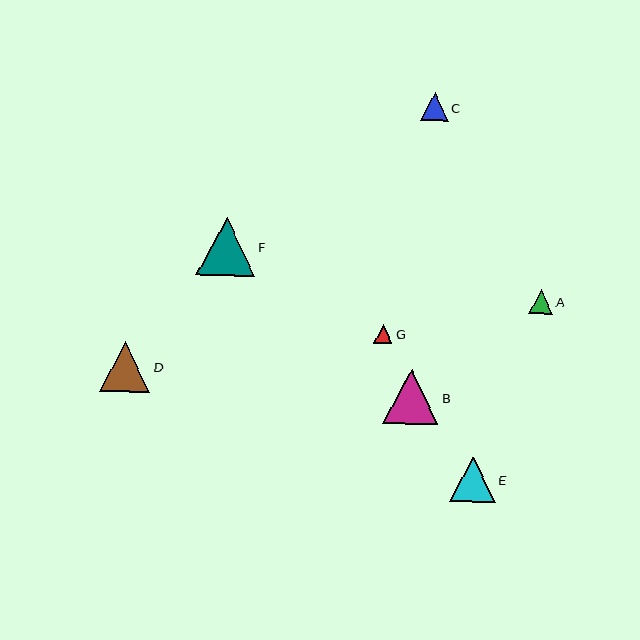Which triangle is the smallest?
Triangle G is the smallest with a size of approximately 19 pixels.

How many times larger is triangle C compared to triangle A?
Triangle C is approximately 1.1 times the size of triangle A.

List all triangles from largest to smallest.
From largest to smallest: F, B, D, E, C, A, G.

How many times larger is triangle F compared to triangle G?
Triangle F is approximately 3.1 times the size of triangle G.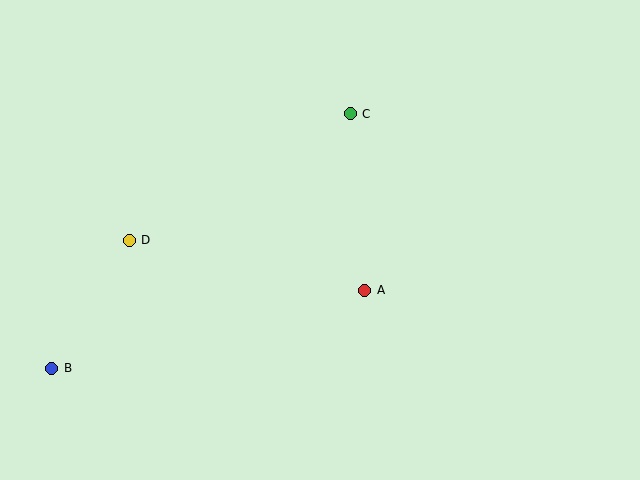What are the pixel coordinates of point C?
Point C is at (350, 114).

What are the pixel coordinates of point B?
Point B is at (52, 368).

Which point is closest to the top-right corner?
Point C is closest to the top-right corner.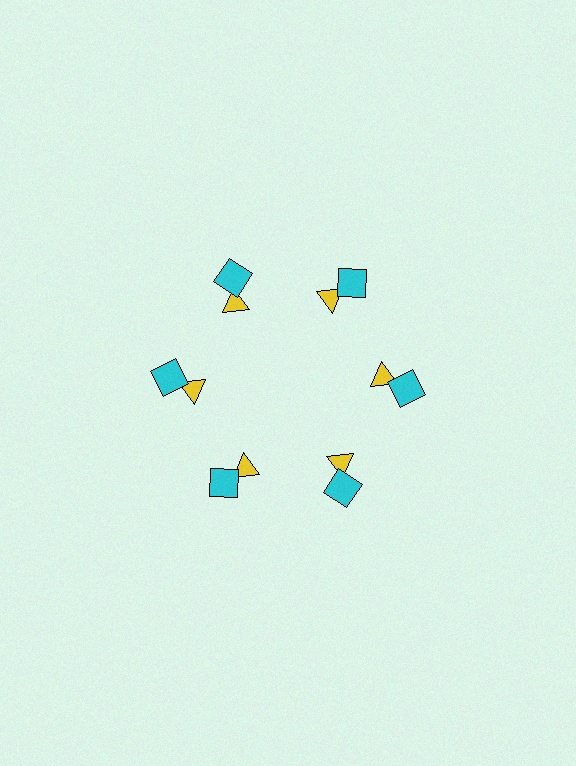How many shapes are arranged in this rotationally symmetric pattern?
There are 12 shapes, arranged in 6 groups of 2.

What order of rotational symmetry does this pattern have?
This pattern has 6-fold rotational symmetry.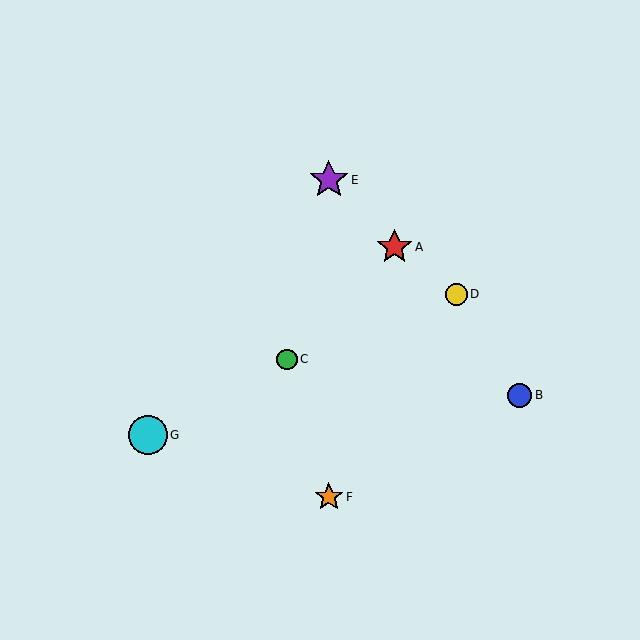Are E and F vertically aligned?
Yes, both are at x≈329.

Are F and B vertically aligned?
No, F is at x≈329 and B is at x≈519.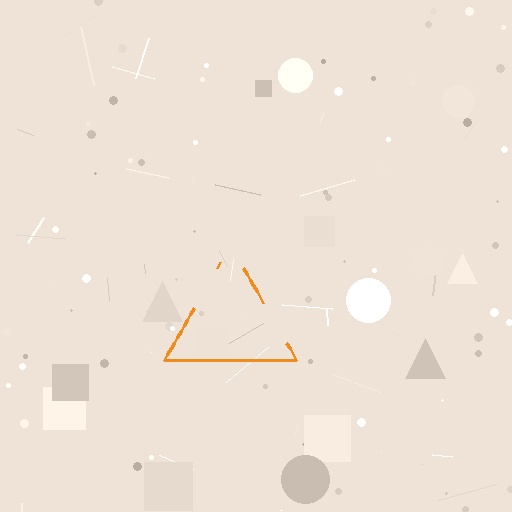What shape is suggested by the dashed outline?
The dashed outline suggests a triangle.